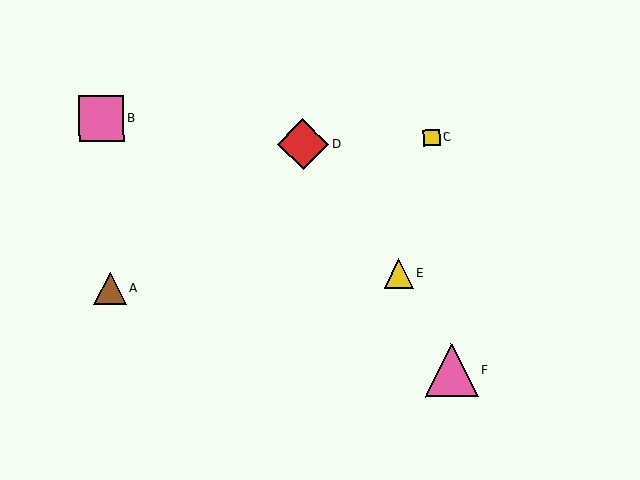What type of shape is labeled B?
Shape B is a pink square.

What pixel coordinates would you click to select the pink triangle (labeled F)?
Click at (451, 370) to select the pink triangle F.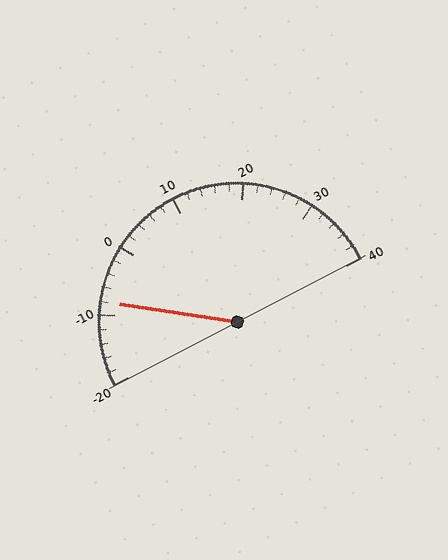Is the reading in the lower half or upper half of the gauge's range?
The reading is in the lower half of the range (-20 to 40).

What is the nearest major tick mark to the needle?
The nearest major tick mark is -10.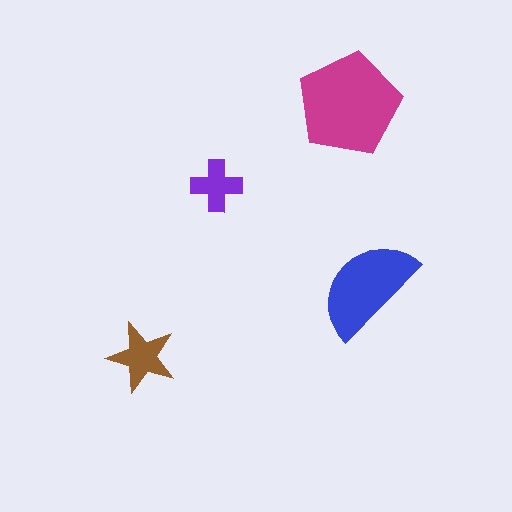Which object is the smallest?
The purple cross.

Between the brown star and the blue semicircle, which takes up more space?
The blue semicircle.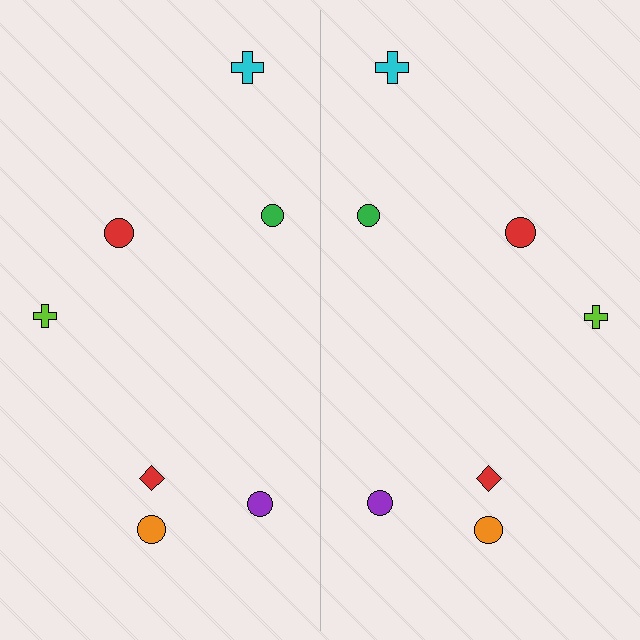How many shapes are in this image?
There are 14 shapes in this image.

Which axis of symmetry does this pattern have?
The pattern has a vertical axis of symmetry running through the center of the image.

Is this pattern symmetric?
Yes, this pattern has bilateral (reflection) symmetry.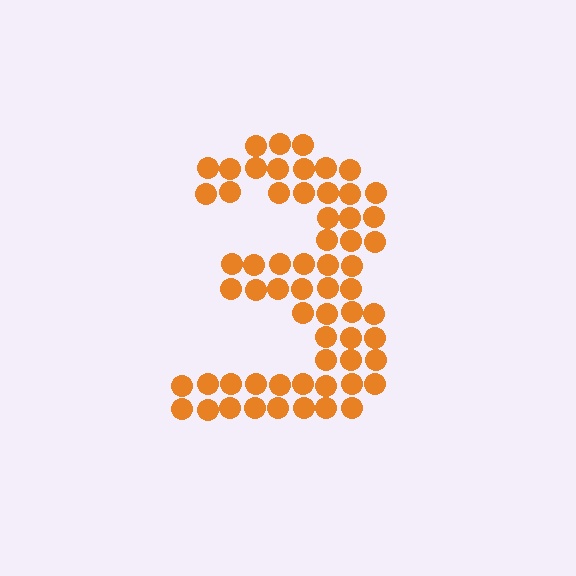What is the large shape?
The large shape is the digit 3.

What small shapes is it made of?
It is made of small circles.